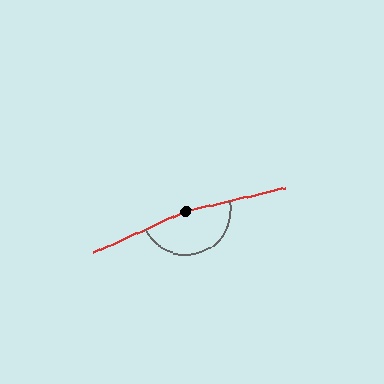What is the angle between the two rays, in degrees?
Approximately 168 degrees.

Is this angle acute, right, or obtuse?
It is obtuse.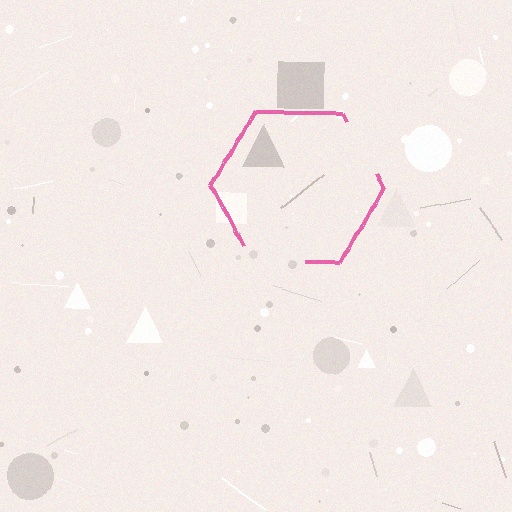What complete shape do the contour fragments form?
The contour fragments form a hexagon.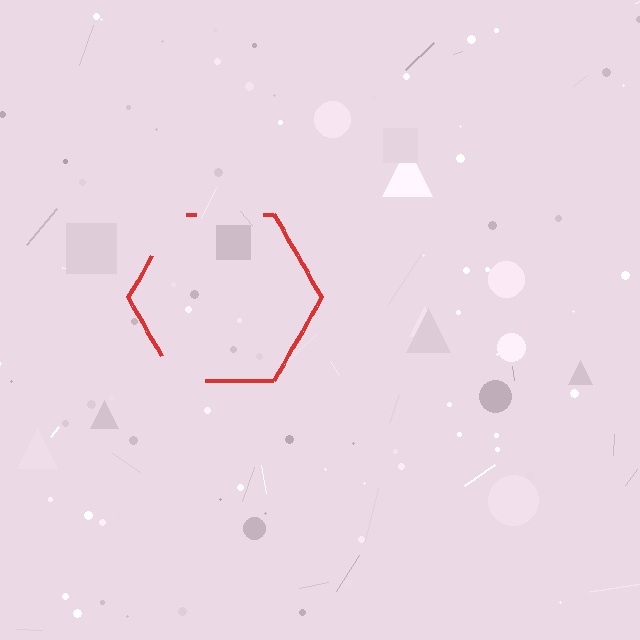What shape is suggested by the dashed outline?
The dashed outline suggests a hexagon.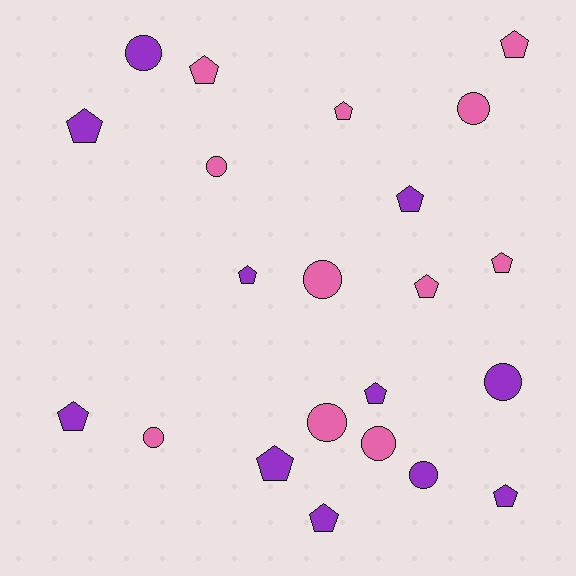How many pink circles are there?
There are 6 pink circles.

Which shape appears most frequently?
Pentagon, with 13 objects.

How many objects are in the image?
There are 22 objects.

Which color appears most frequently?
Purple, with 11 objects.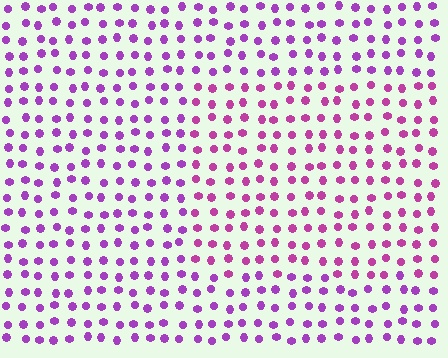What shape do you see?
I see a rectangle.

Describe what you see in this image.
The image is filled with small purple elements in a uniform arrangement. A rectangle-shaped region is visible where the elements are tinted to a slightly different hue, forming a subtle color boundary.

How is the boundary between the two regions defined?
The boundary is defined purely by a slight shift in hue (about 26 degrees). Spacing, size, and orientation are identical on both sides.